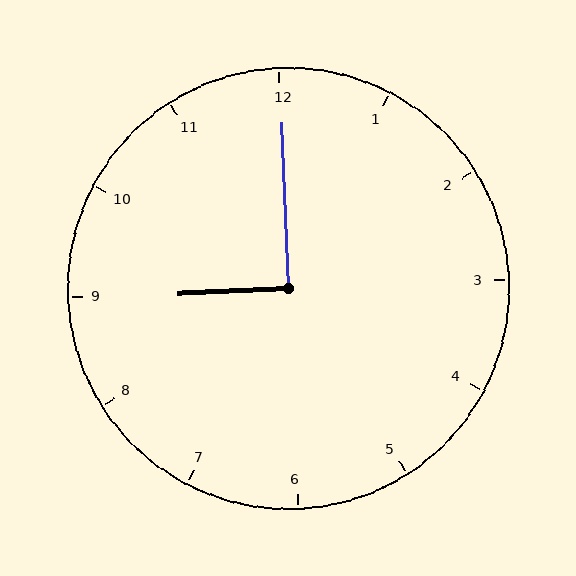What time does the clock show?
9:00.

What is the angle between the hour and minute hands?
Approximately 90 degrees.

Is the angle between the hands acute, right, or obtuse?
It is right.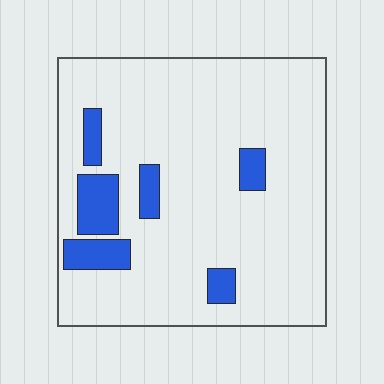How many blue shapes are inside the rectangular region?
6.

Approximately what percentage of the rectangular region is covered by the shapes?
Approximately 15%.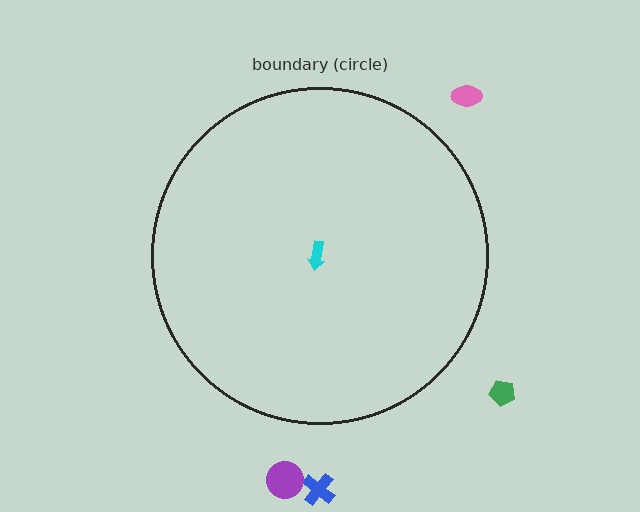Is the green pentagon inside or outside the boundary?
Outside.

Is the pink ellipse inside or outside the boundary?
Outside.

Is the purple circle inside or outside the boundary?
Outside.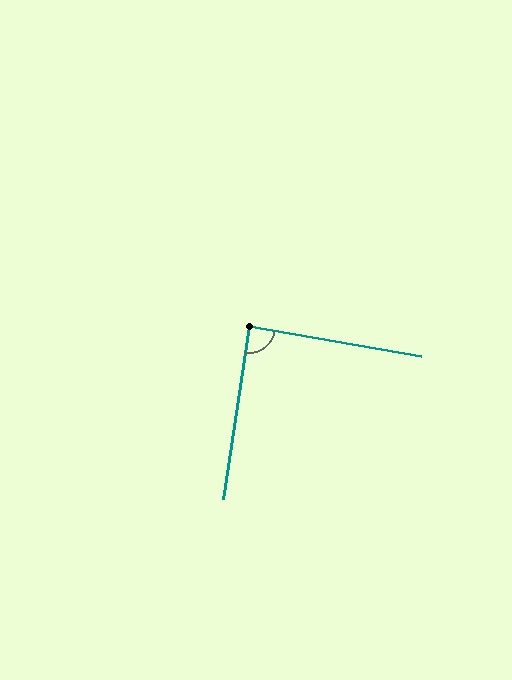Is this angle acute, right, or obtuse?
It is approximately a right angle.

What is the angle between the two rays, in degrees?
Approximately 89 degrees.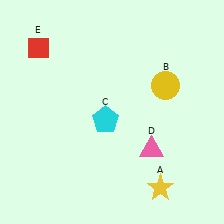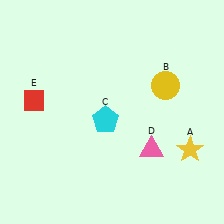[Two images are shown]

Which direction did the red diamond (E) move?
The red diamond (E) moved down.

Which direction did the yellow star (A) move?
The yellow star (A) moved up.